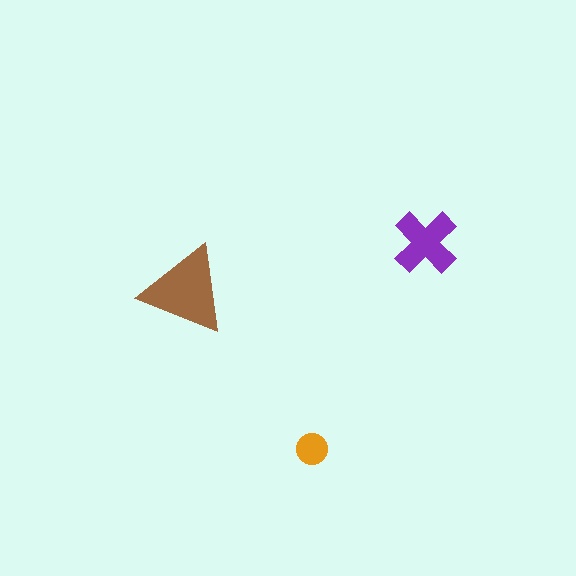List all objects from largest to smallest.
The brown triangle, the purple cross, the orange circle.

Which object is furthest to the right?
The purple cross is rightmost.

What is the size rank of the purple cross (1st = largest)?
2nd.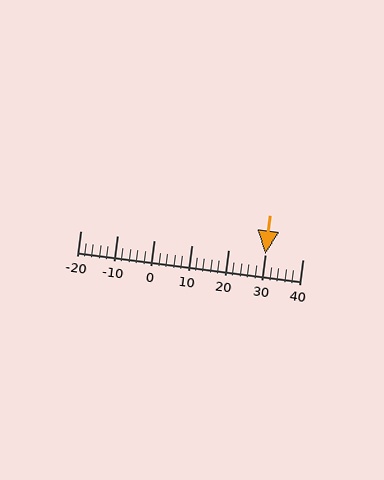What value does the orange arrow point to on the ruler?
The orange arrow points to approximately 30.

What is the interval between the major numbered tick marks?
The major tick marks are spaced 10 units apart.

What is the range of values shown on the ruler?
The ruler shows values from -20 to 40.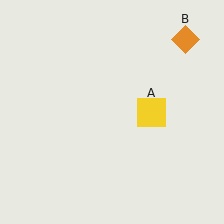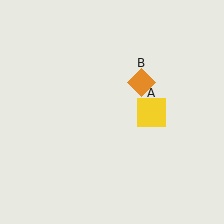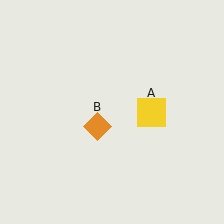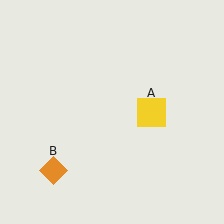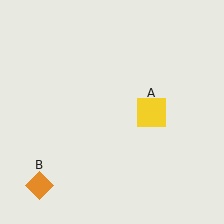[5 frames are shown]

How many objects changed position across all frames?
1 object changed position: orange diamond (object B).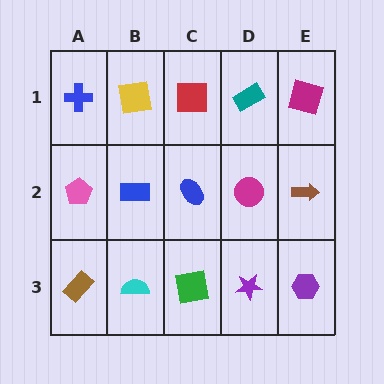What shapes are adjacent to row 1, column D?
A magenta circle (row 2, column D), a red square (row 1, column C), a magenta square (row 1, column E).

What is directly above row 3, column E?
A brown arrow.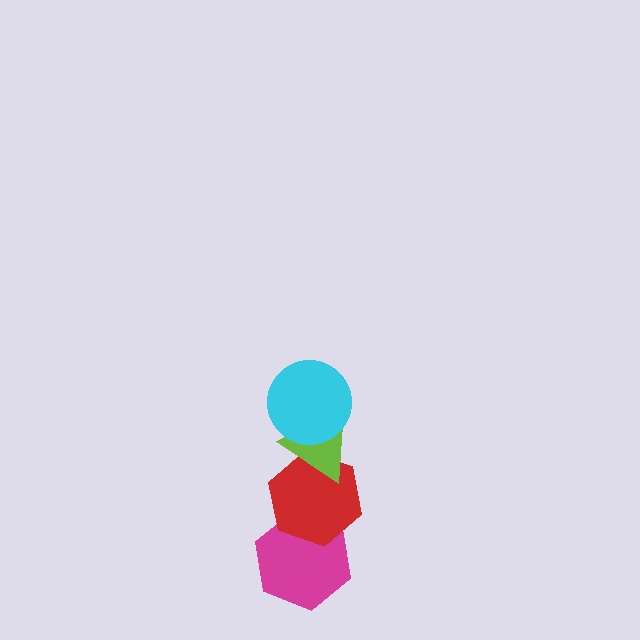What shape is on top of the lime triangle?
The cyan circle is on top of the lime triangle.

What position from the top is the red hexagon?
The red hexagon is 3rd from the top.